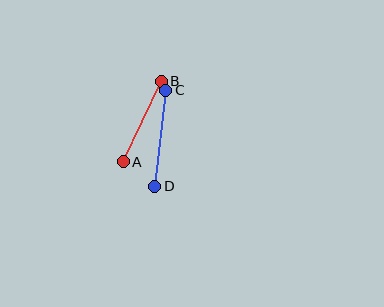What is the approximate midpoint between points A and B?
The midpoint is at approximately (142, 122) pixels.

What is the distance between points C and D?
The distance is approximately 96 pixels.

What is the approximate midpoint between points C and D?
The midpoint is at approximately (160, 138) pixels.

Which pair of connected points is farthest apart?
Points C and D are farthest apart.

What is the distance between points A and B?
The distance is approximately 89 pixels.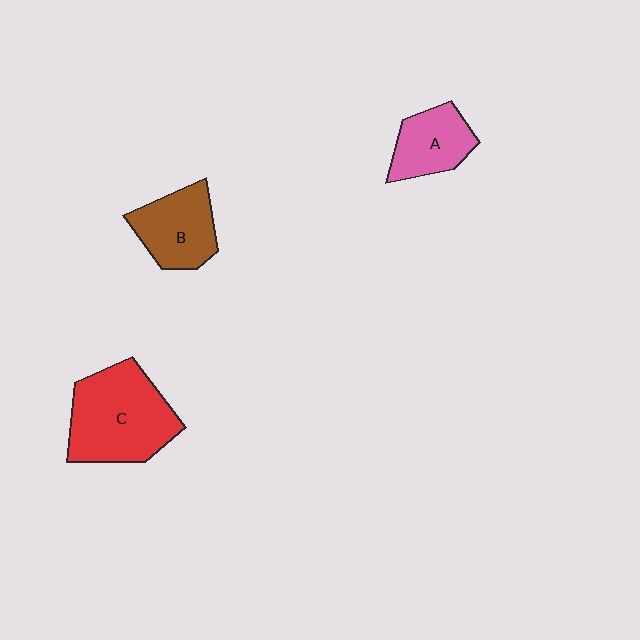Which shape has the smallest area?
Shape A (pink).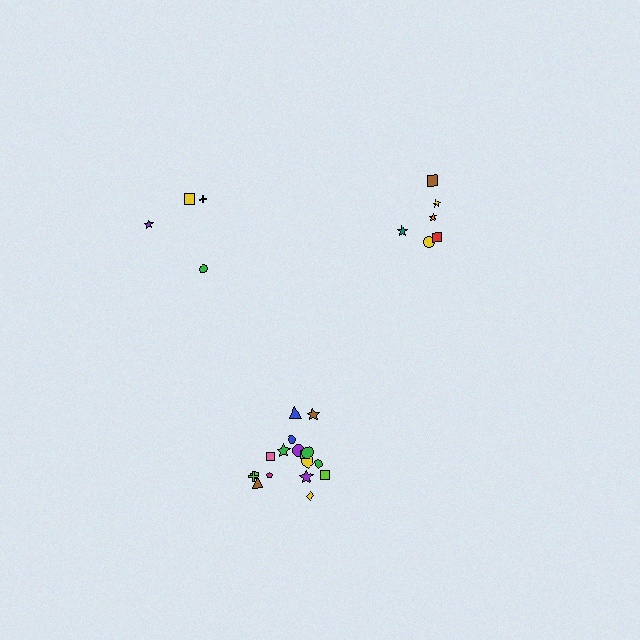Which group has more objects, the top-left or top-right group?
The top-right group.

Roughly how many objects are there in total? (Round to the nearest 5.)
Roughly 30 objects in total.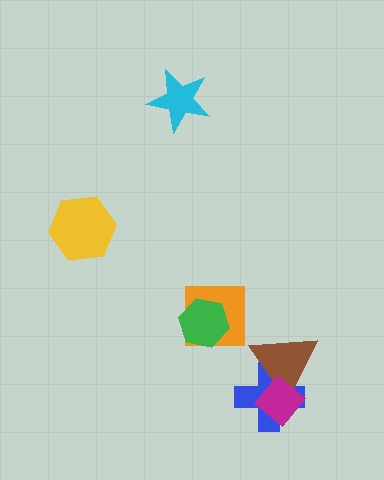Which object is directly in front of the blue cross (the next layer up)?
The brown triangle is directly in front of the blue cross.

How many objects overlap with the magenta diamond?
2 objects overlap with the magenta diamond.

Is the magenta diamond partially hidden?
No, no other shape covers it.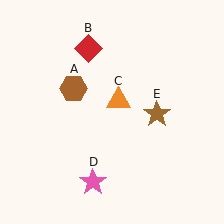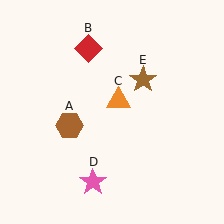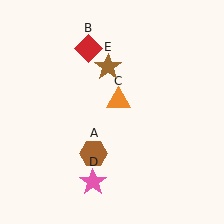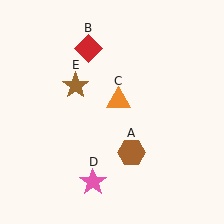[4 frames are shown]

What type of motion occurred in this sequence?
The brown hexagon (object A), brown star (object E) rotated counterclockwise around the center of the scene.